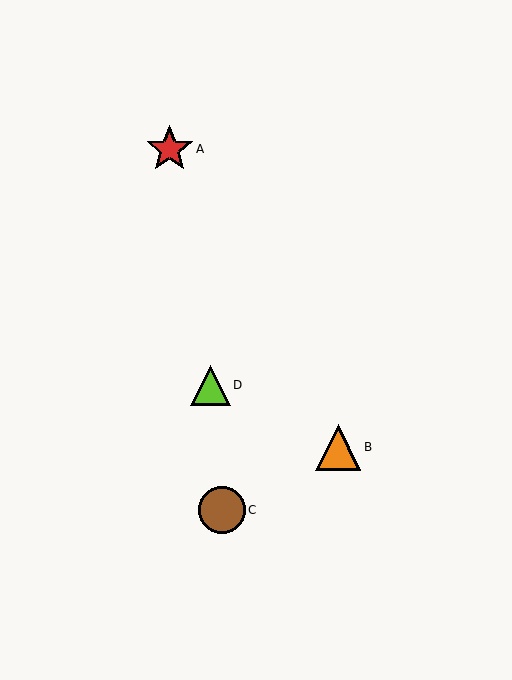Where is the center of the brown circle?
The center of the brown circle is at (222, 510).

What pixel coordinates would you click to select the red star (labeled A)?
Click at (170, 149) to select the red star A.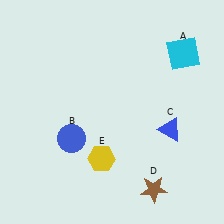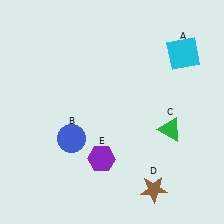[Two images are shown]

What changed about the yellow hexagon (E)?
In Image 1, E is yellow. In Image 2, it changed to purple.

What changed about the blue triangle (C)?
In Image 1, C is blue. In Image 2, it changed to green.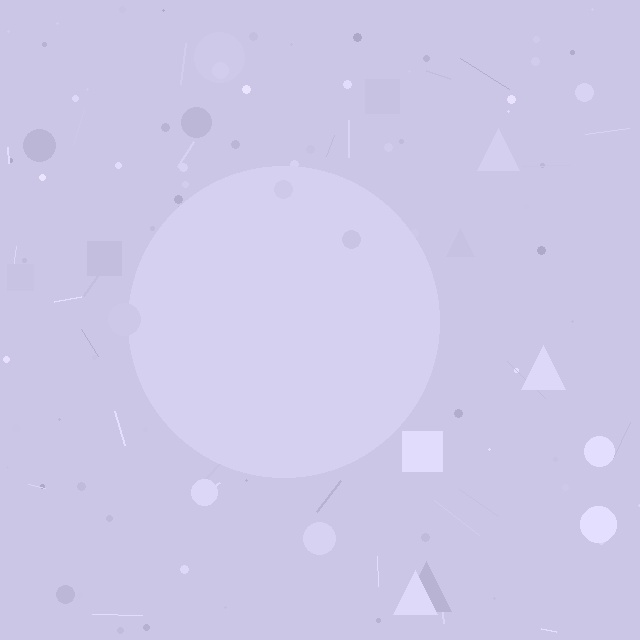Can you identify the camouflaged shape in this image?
The camouflaged shape is a circle.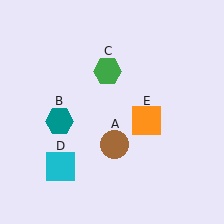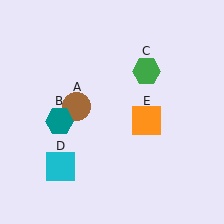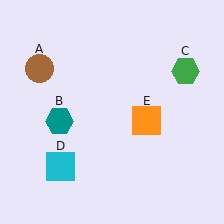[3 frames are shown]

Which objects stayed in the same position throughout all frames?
Teal hexagon (object B) and cyan square (object D) and orange square (object E) remained stationary.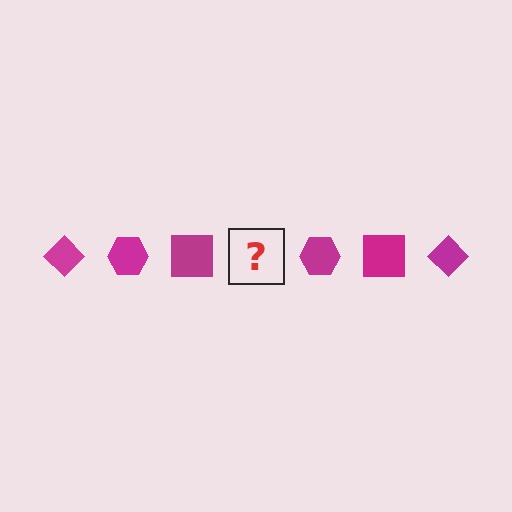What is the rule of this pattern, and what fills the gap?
The rule is that the pattern cycles through diamond, hexagon, square shapes in magenta. The gap should be filled with a magenta diamond.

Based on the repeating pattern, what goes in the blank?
The blank should be a magenta diamond.